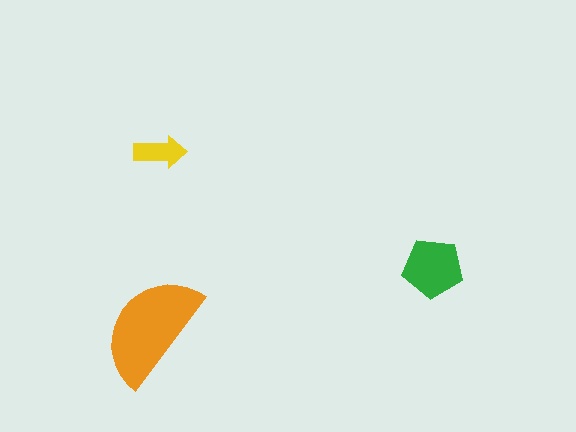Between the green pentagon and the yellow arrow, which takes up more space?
The green pentagon.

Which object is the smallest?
The yellow arrow.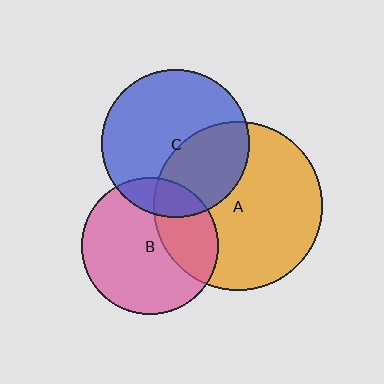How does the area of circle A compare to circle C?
Approximately 1.3 times.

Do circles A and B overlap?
Yes.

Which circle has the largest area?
Circle A (orange).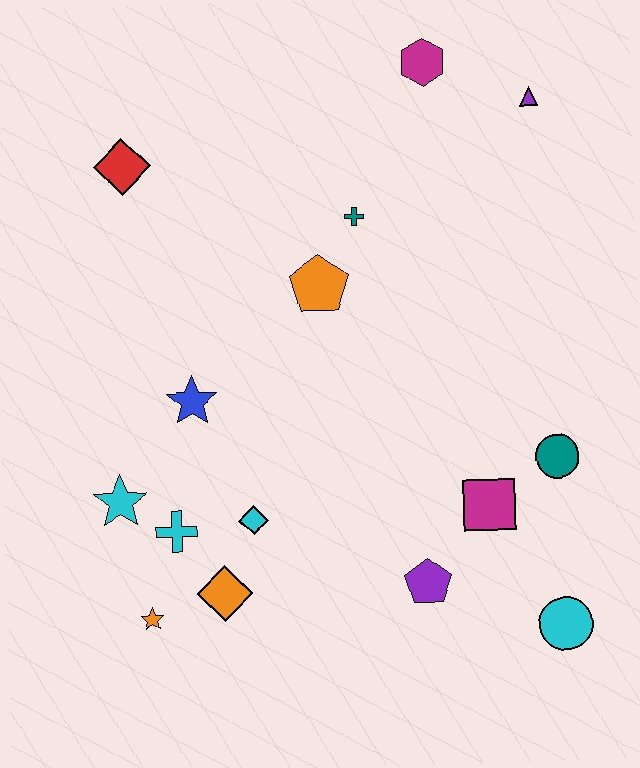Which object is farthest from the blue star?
The purple triangle is farthest from the blue star.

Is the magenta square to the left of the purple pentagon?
No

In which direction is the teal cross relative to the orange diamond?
The teal cross is above the orange diamond.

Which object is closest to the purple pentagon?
The magenta square is closest to the purple pentagon.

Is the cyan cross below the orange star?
No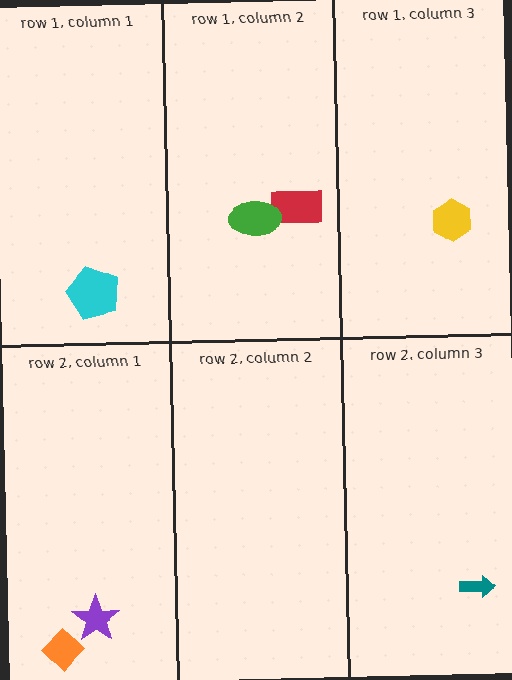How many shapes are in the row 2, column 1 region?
2.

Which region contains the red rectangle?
The row 1, column 2 region.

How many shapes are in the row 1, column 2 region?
2.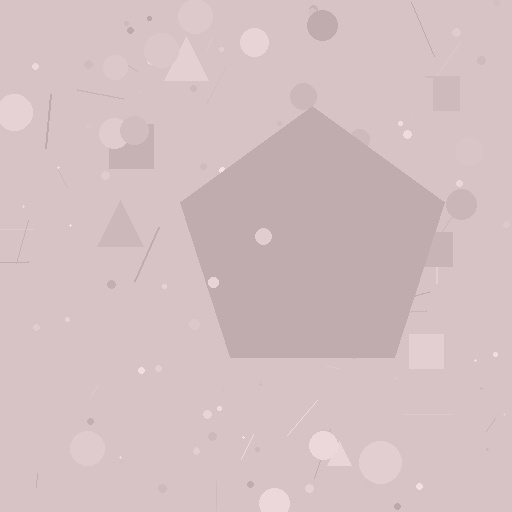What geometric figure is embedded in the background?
A pentagon is embedded in the background.